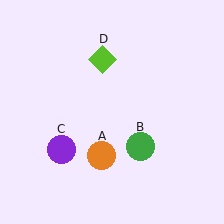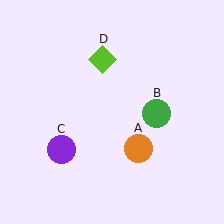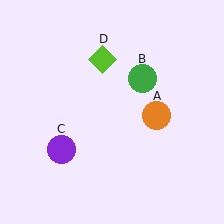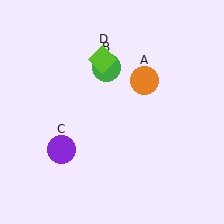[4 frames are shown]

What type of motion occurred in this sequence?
The orange circle (object A), green circle (object B) rotated counterclockwise around the center of the scene.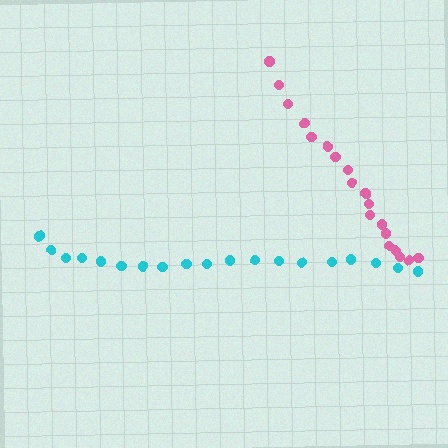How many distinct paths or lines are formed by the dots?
There are 2 distinct paths.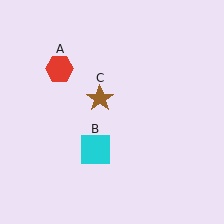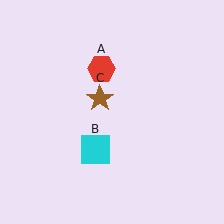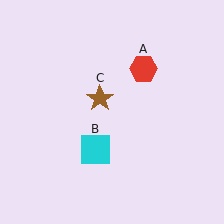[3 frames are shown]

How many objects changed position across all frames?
1 object changed position: red hexagon (object A).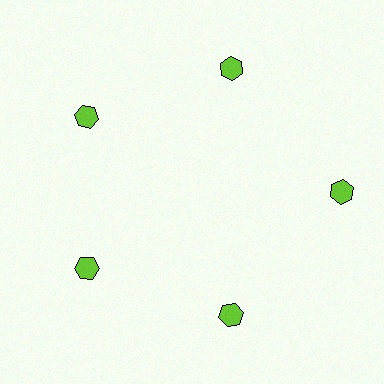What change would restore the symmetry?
The symmetry would be restored by moving it inward, back onto the ring so that all 5 hexagons sit at equal angles and equal distance from the center.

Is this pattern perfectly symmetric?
No. The 5 lime hexagons are arranged in a ring, but one element near the 3 o'clock position is pushed outward from the center, breaking the 5-fold rotational symmetry.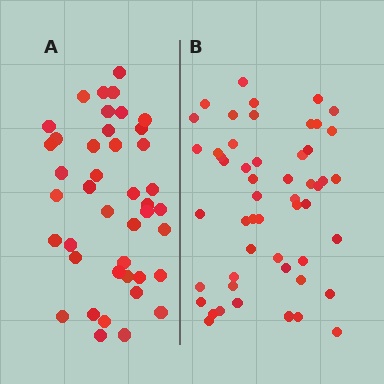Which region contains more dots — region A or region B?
Region B (the right region) has more dots.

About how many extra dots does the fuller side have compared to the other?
Region B has roughly 10 or so more dots than region A.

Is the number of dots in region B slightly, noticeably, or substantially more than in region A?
Region B has only slightly more — the two regions are fairly close. The ratio is roughly 1.2 to 1.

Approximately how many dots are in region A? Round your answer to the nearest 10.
About 40 dots. (The exact count is 42, which rounds to 40.)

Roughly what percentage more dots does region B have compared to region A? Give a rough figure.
About 25% more.